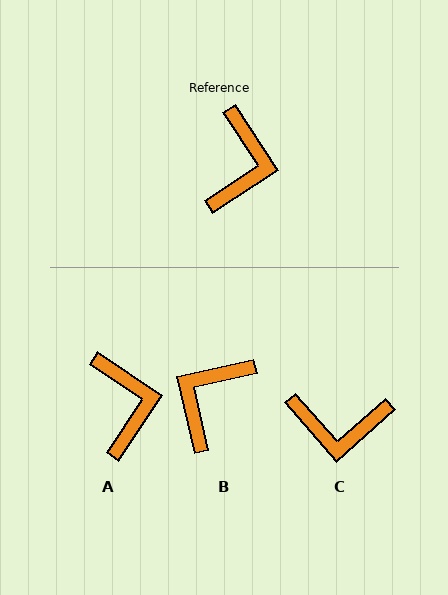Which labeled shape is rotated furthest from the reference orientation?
B, about 159 degrees away.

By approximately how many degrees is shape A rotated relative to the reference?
Approximately 23 degrees counter-clockwise.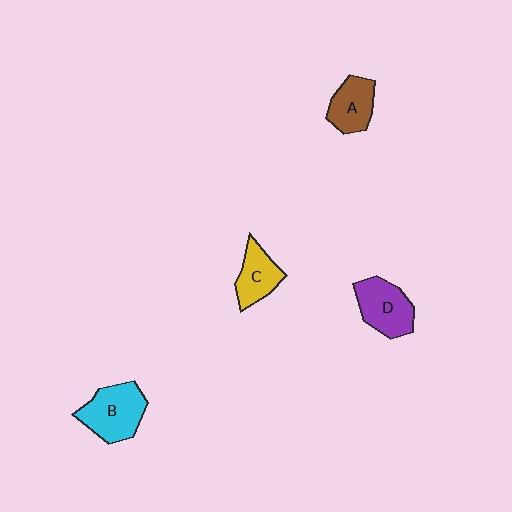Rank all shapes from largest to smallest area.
From largest to smallest: B (cyan), D (purple), A (brown), C (yellow).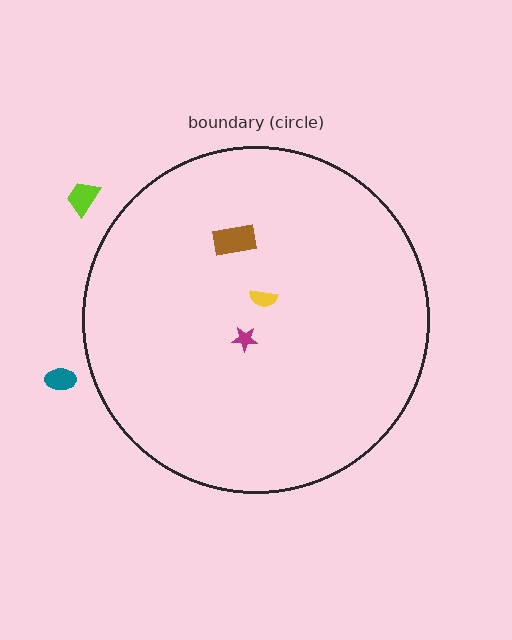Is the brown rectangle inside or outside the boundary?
Inside.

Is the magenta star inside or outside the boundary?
Inside.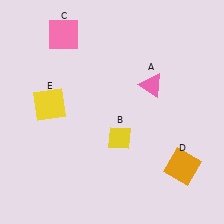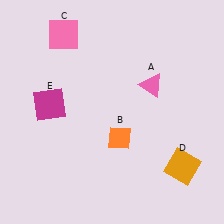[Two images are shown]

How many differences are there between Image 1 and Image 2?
There are 2 differences between the two images.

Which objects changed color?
B changed from yellow to orange. E changed from yellow to magenta.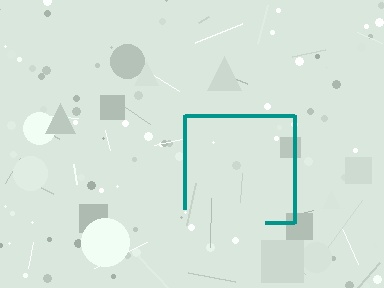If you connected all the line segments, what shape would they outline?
They would outline a square.